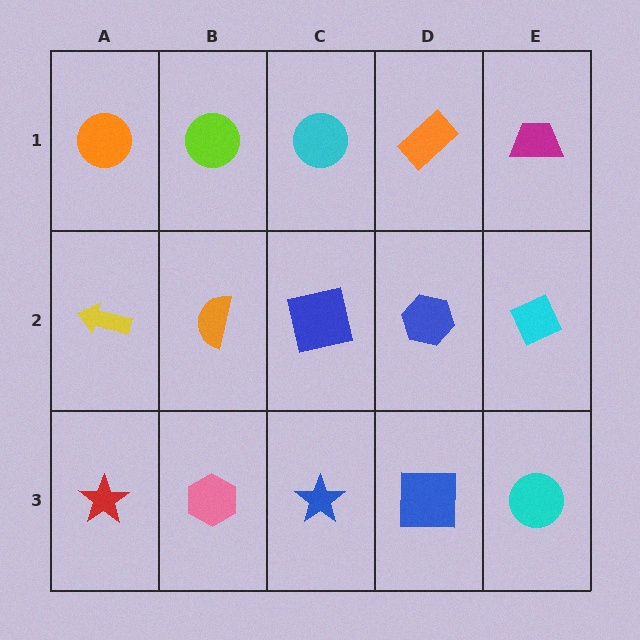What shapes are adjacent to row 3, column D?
A blue hexagon (row 2, column D), a blue star (row 3, column C), a cyan circle (row 3, column E).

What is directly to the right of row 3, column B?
A blue star.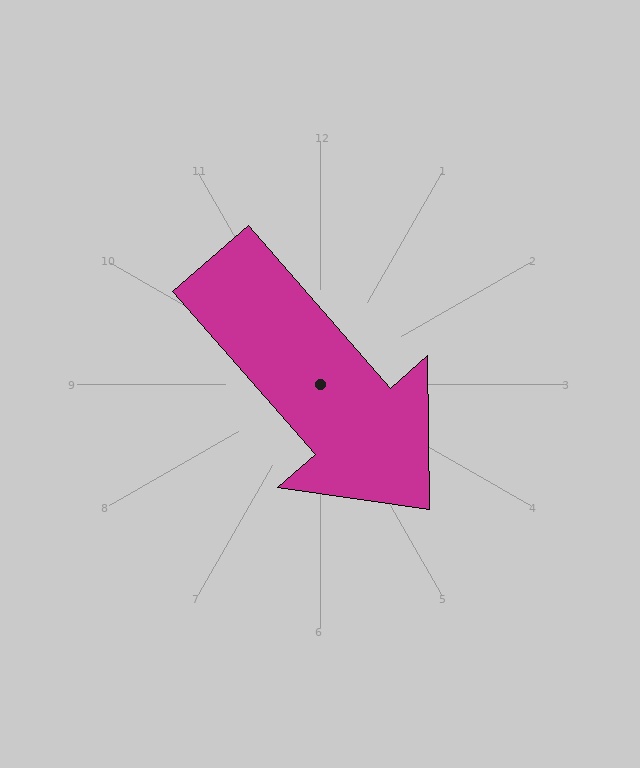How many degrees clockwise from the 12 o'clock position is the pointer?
Approximately 139 degrees.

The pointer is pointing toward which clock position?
Roughly 5 o'clock.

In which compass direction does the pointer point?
Southeast.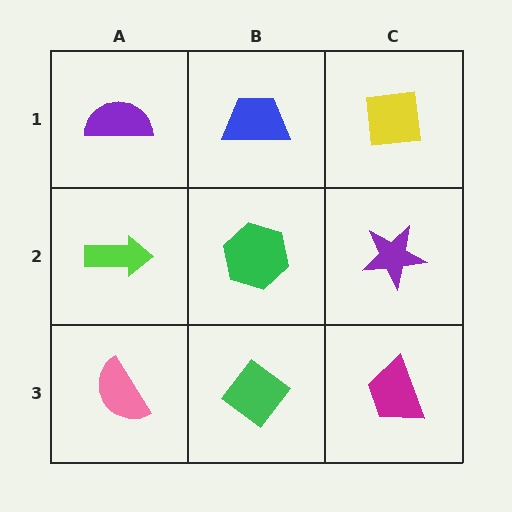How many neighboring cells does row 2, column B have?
4.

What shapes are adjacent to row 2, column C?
A yellow square (row 1, column C), a magenta trapezoid (row 3, column C), a green hexagon (row 2, column B).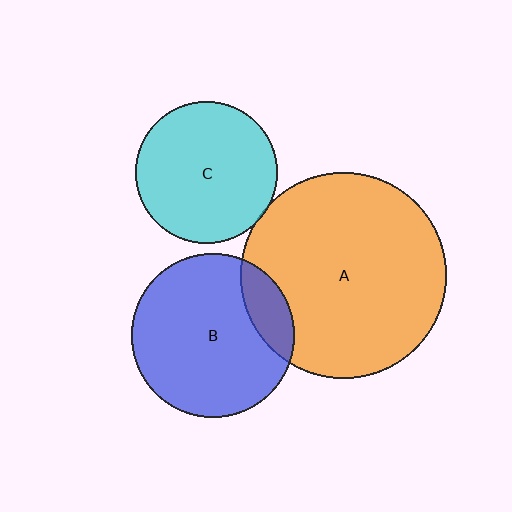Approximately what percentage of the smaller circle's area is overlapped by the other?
Approximately 5%.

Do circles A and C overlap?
Yes.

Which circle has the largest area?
Circle A (orange).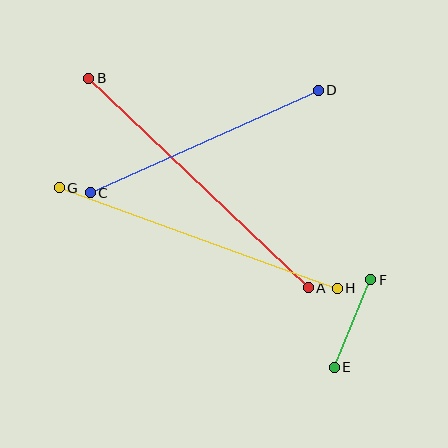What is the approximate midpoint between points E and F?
The midpoint is at approximately (352, 324) pixels.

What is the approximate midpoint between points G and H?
The midpoint is at approximately (198, 238) pixels.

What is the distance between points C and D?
The distance is approximately 250 pixels.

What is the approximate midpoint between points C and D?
The midpoint is at approximately (204, 142) pixels.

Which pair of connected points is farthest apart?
Points A and B are farthest apart.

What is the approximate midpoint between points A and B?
The midpoint is at approximately (199, 183) pixels.